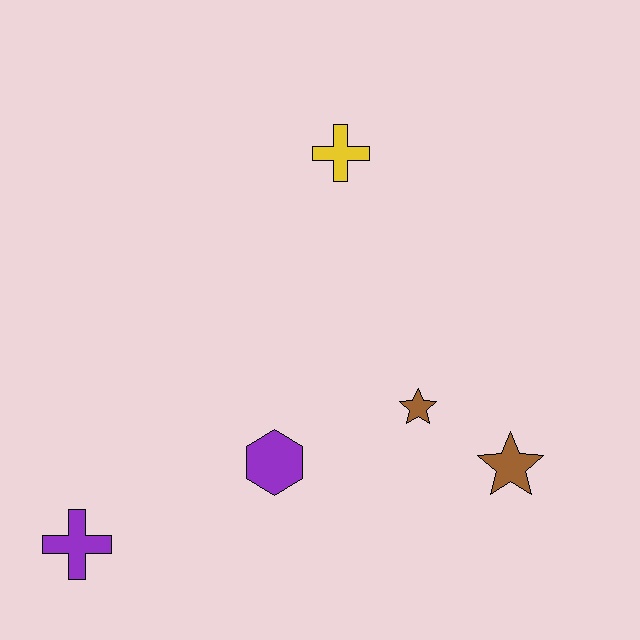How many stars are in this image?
There are 2 stars.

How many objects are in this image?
There are 5 objects.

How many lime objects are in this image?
There are no lime objects.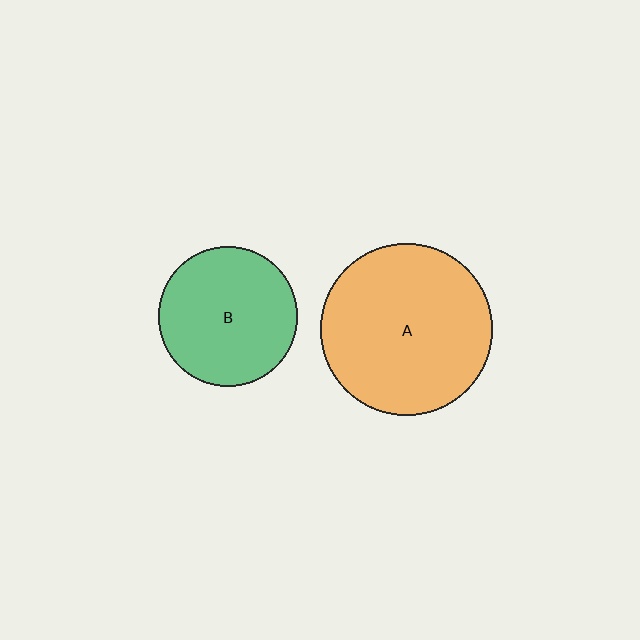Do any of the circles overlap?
No, none of the circles overlap.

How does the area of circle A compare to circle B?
Approximately 1.5 times.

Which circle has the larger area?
Circle A (orange).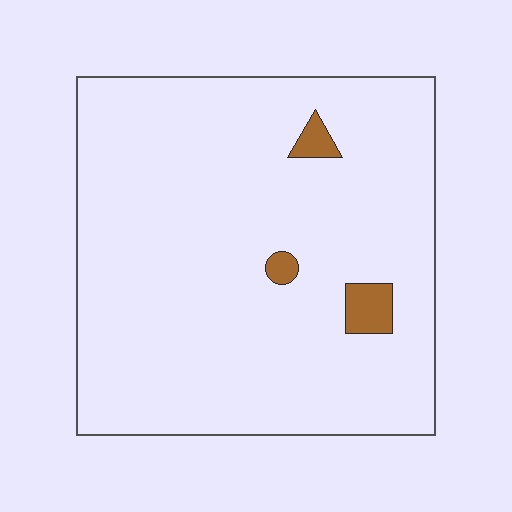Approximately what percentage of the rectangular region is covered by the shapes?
Approximately 5%.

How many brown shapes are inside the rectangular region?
3.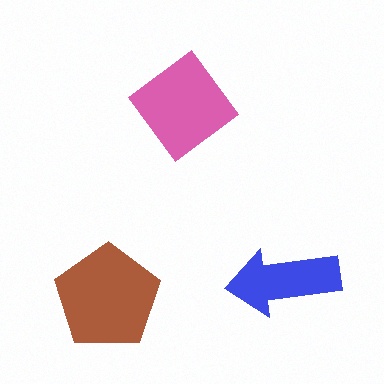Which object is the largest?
The brown pentagon.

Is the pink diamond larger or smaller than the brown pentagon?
Smaller.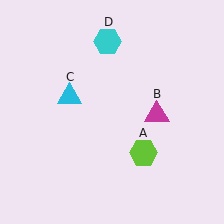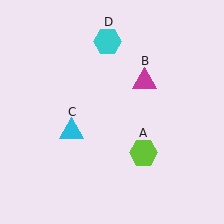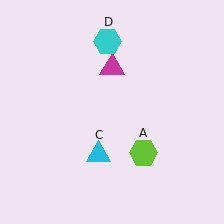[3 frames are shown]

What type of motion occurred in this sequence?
The magenta triangle (object B), cyan triangle (object C) rotated counterclockwise around the center of the scene.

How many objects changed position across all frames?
2 objects changed position: magenta triangle (object B), cyan triangle (object C).